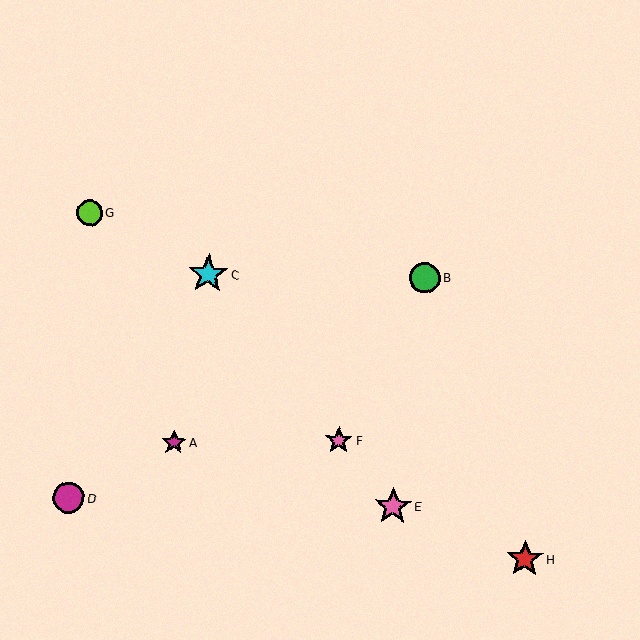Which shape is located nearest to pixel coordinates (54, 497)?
The magenta circle (labeled D) at (68, 497) is nearest to that location.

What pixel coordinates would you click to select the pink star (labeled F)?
Click at (339, 440) to select the pink star F.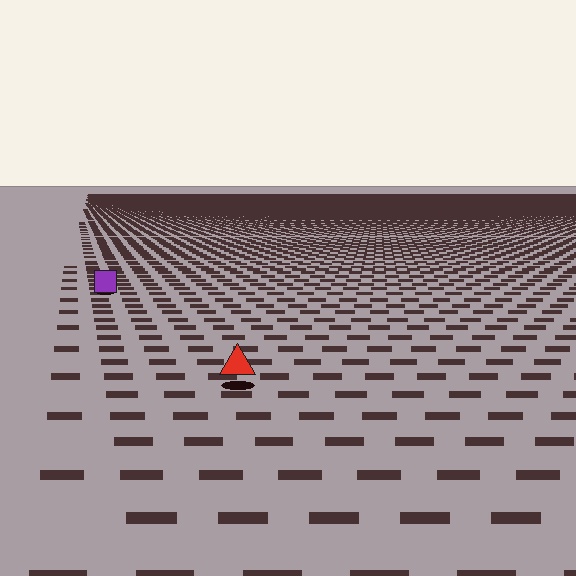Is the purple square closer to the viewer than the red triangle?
No. The red triangle is closer — you can tell from the texture gradient: the ground texture is coarser near it.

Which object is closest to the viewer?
The red triangle is closest. The texture marks near it are larger and more spread out.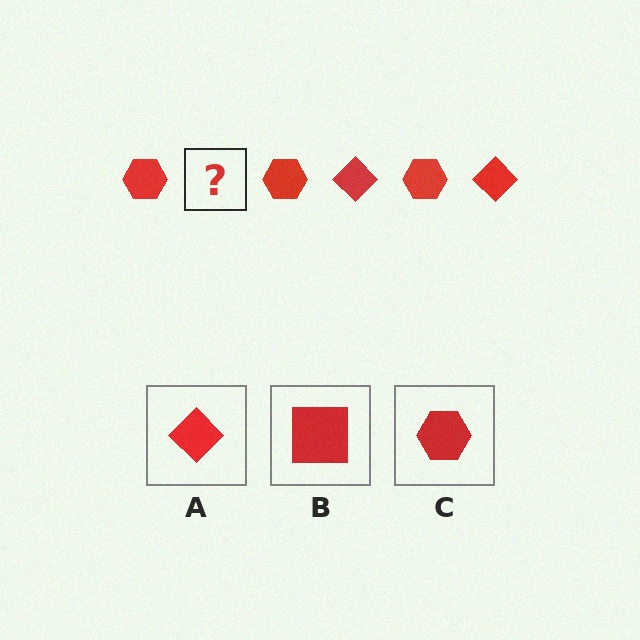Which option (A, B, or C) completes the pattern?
A.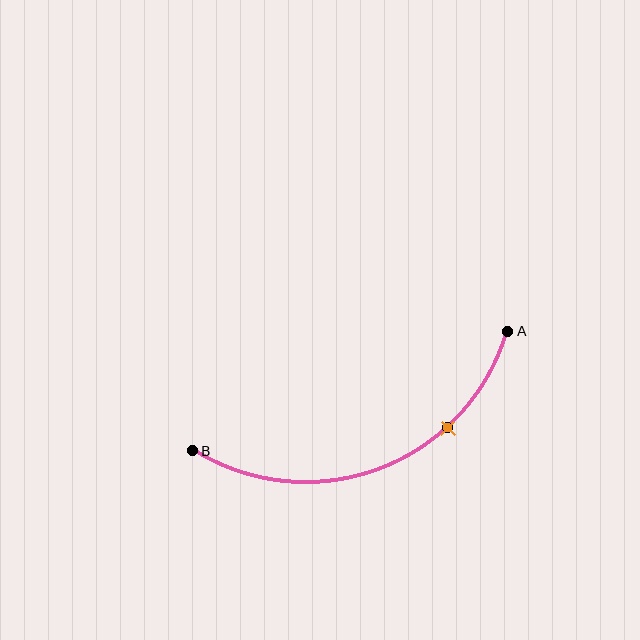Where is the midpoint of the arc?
The arc midpoint is the point on the curve farthest from the straight line joining A and B. It sits below that line.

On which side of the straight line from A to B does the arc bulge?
The arc bulges below the straight line connecting A and B.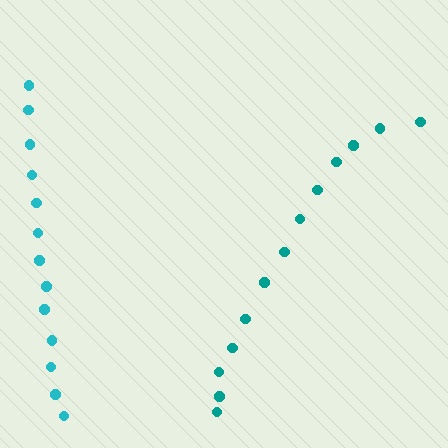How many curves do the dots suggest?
There are 2 distinct paths.